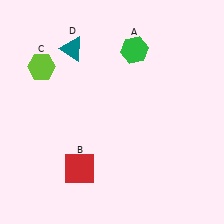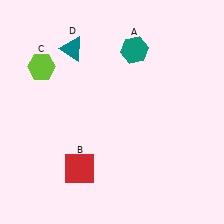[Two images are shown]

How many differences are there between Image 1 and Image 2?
There is 1 difference between the two images.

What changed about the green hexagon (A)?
In Image 1, A is green. In Image 2, it changed to teal.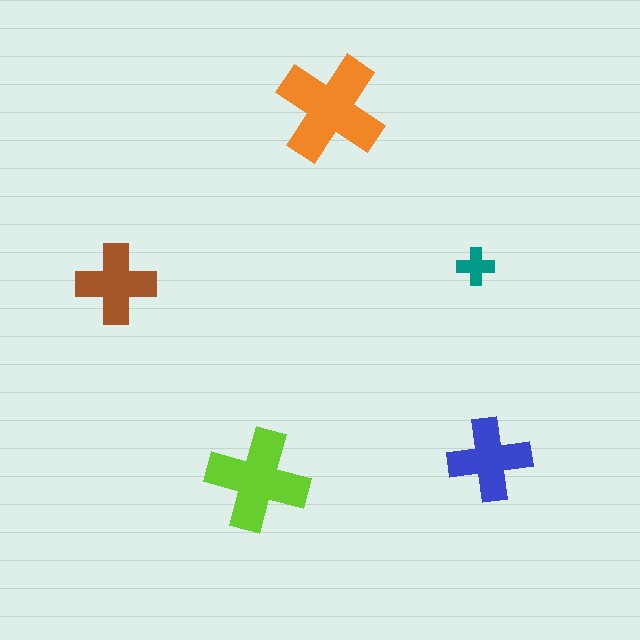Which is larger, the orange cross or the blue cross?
The orange one.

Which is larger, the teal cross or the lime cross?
The lime one.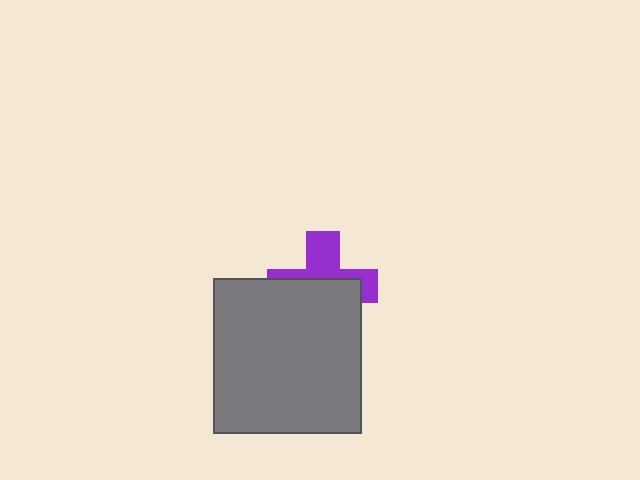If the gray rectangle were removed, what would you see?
You would see the complete purple cross.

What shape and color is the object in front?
The object in front is a gray rectangle.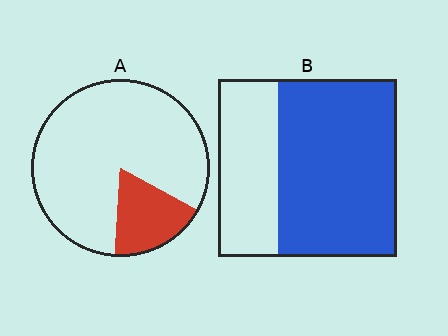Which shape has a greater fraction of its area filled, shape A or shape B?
Shape B.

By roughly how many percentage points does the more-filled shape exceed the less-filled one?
By roughly 50 percentage points (B over A).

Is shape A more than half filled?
No.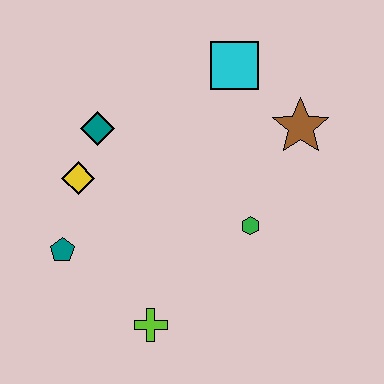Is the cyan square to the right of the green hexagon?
No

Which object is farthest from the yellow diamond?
The brown star is farthest from the yellow diamond.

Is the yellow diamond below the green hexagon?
No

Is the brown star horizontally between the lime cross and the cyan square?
No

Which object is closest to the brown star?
The cyan square is closest to the brown star.